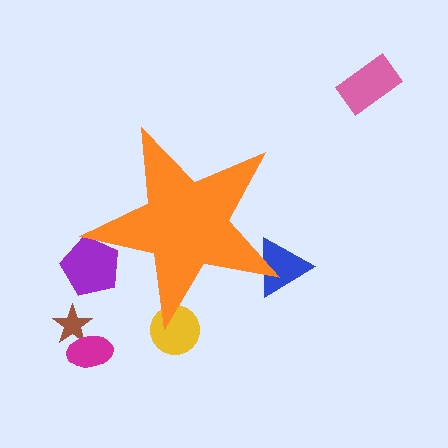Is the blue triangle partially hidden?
Yes, the blue triangle is partially hidden behind the orange star.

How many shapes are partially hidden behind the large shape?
3 shapes are partially hidden.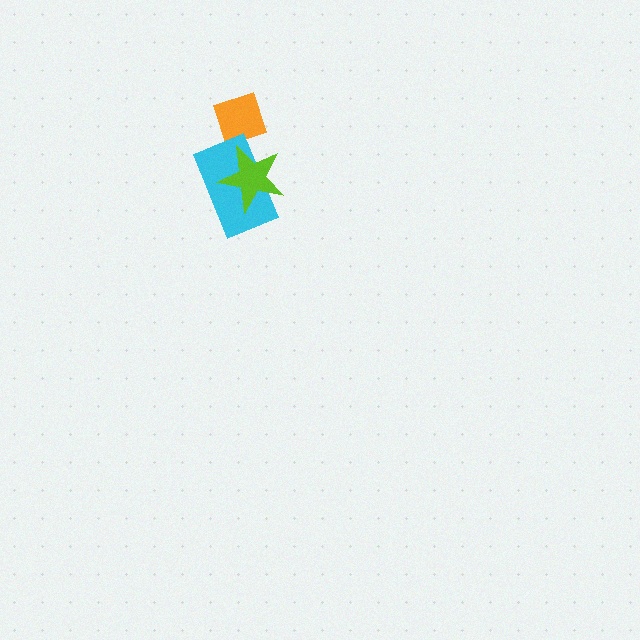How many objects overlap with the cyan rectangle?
2 objects overlap with the cyan rectangle.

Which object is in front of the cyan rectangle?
The lime star is in front of the cyan rectangle.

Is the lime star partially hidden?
No, no other shape covers it.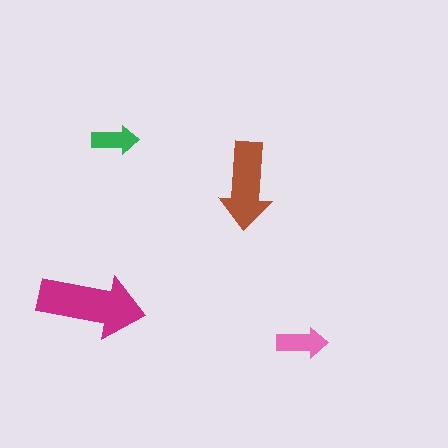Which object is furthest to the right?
The pink arrow is rightmost.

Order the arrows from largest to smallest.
the magenta one, the brown one, the pink one, the green one.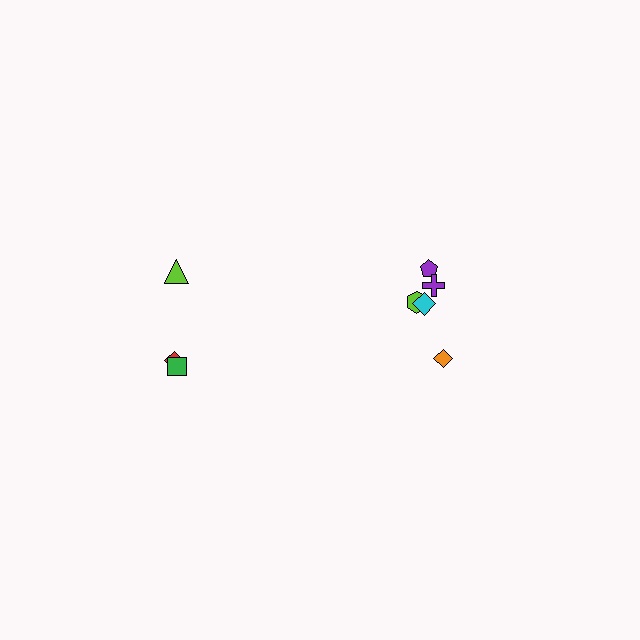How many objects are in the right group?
There are 5 objects.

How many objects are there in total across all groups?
There are 8 objects.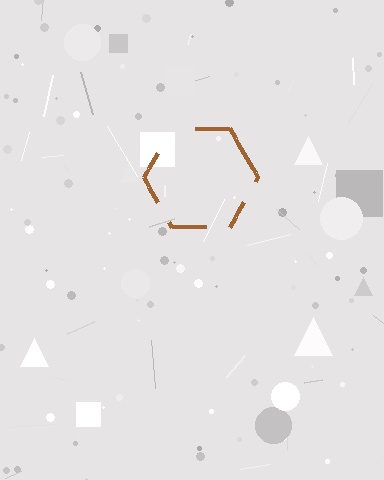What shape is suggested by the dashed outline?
The dashed outline suggests a hexagon.